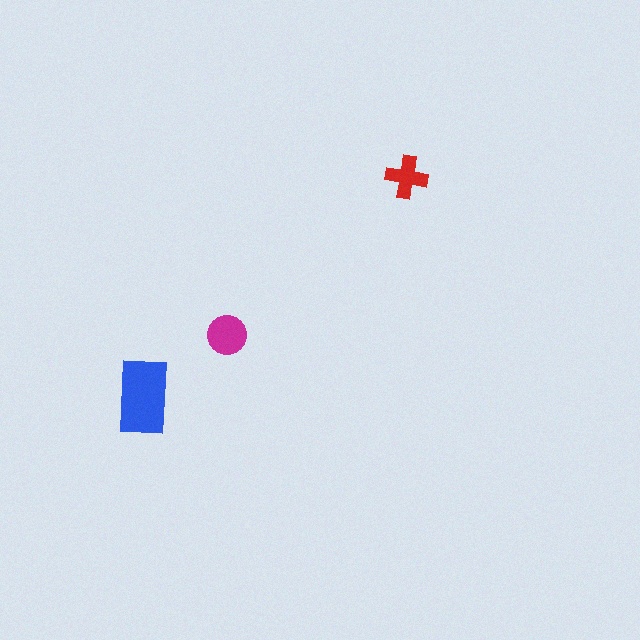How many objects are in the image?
There are 3 objects in the image.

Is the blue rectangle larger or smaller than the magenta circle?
Larger.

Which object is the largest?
The blue rectangle.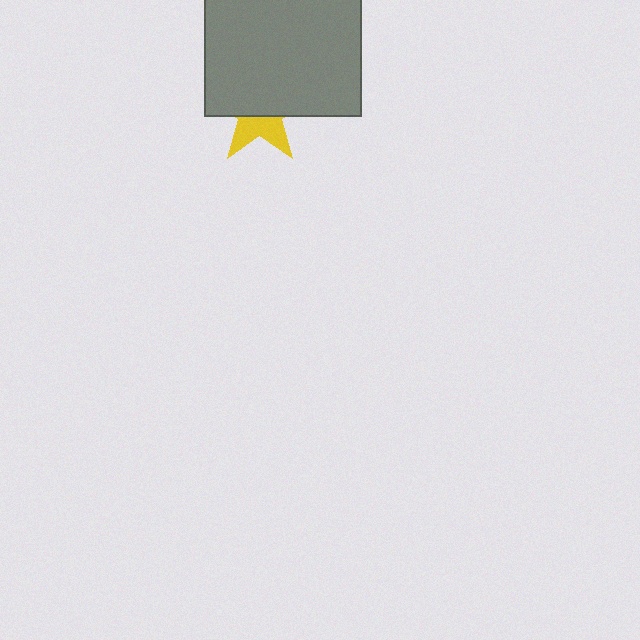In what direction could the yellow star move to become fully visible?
The yellow star could move down. That would shift it out from behind the gray square entirely.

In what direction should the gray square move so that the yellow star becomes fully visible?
The gray square should move up. That is the shortest direction to clear the overlap and leave the yellow star fully visible.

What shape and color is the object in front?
The object in front is a gray square.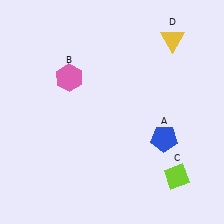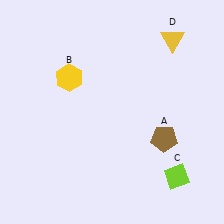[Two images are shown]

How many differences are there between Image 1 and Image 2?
There are 2 differences between the two images.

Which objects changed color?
A changed from blue to brown. B changed from pink to yellow.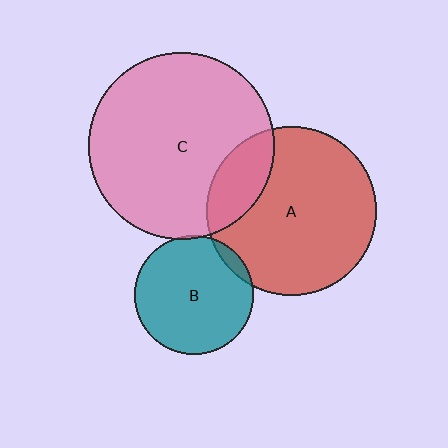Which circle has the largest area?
Circle C (pink).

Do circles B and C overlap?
Yes.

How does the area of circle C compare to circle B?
Approximately 2.5 times.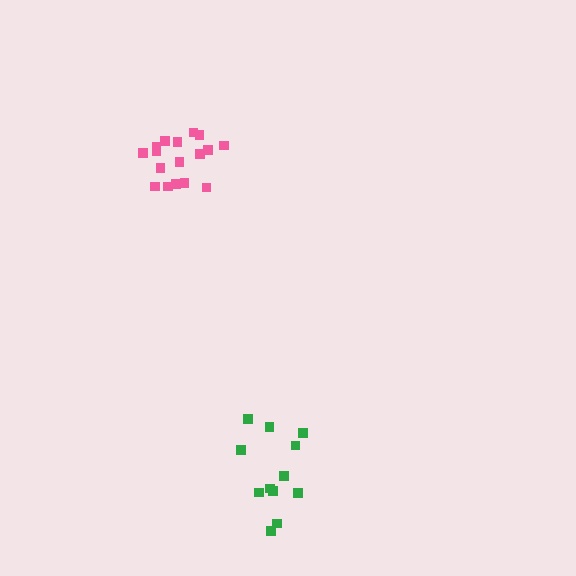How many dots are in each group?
Group 1: 12 dots, Group 2: 17 dots (29 total).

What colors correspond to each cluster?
The clusters are colored: green, pink.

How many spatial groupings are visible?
There are 2 spatial groupings.